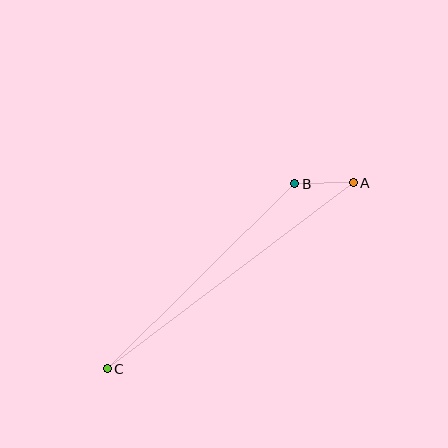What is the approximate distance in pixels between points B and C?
The distance between B and C is approximately 264 pixels.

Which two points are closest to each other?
Points A and B are closest to each other.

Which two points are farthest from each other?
Points A and C are farthest from each other.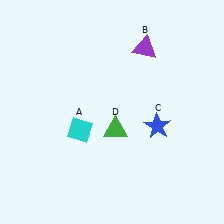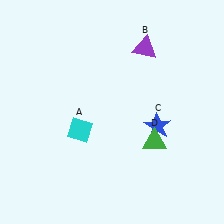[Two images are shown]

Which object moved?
The green triangle (D) moved right.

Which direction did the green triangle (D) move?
The green triangle (D) moved right.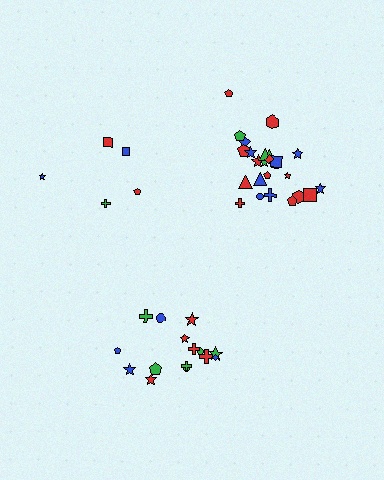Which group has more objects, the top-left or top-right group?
The top-right group.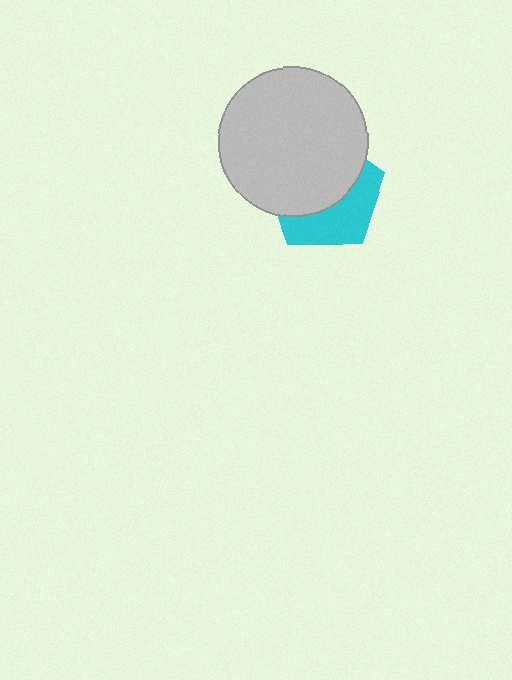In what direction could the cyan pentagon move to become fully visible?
The cyan pentagon could move down. That would shift it out from behind the light gray circle entirely.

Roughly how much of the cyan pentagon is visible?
A small part of it is visible (roughly 41%).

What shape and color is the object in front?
The object in front is a light gray circle.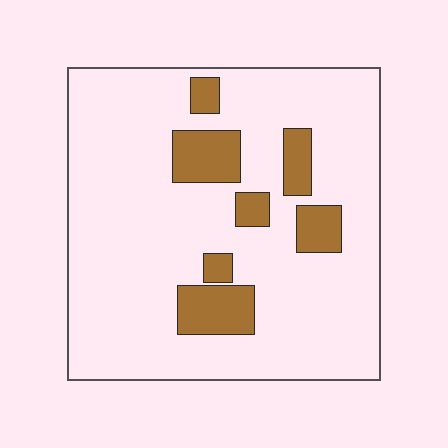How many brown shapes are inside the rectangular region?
7.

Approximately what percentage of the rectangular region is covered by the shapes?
Approximately 15%.